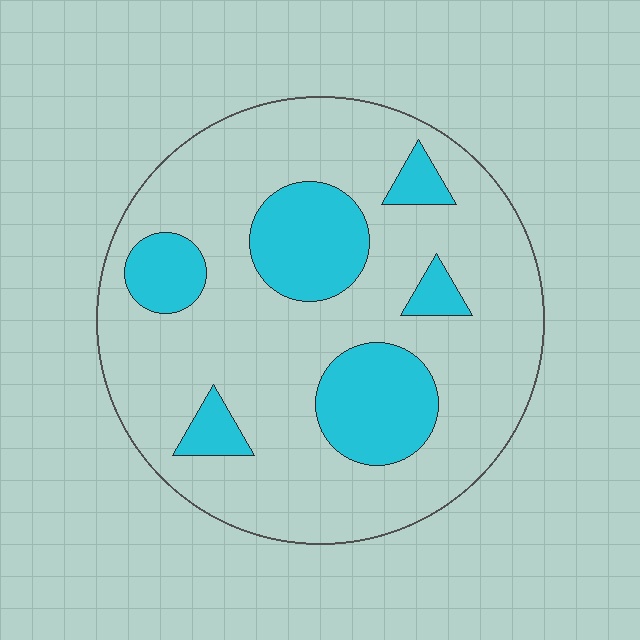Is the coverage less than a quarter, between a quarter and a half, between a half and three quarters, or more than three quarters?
Less than a quarter.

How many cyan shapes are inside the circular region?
6.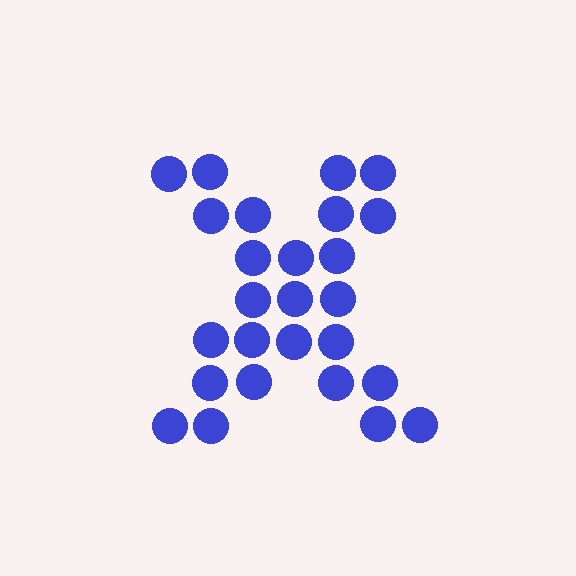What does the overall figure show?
The overall figure shows the letter X.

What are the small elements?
The small elements are circles.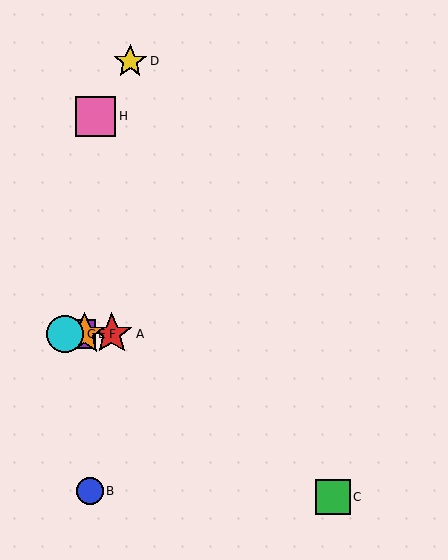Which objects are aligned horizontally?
Objects A, E, F, G are aligned horizontally.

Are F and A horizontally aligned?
Yes, both are at y≈334.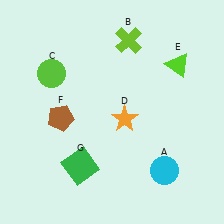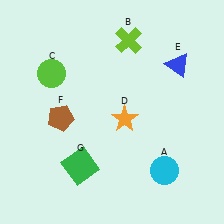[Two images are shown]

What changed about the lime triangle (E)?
In Image 1, E is lime. In Image 2, it changed to blue.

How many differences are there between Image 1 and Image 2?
There is 1 difference between the two images.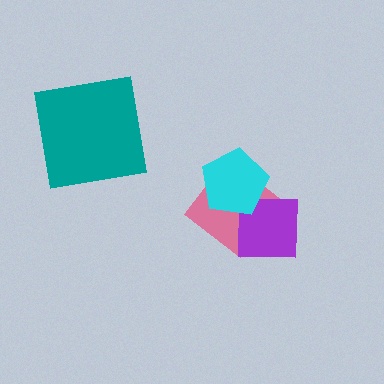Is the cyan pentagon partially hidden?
No, no other shape covers it.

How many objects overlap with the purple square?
2 objects overlap with the purple square.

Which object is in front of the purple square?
The cyan pentagon is in front of the purple square.